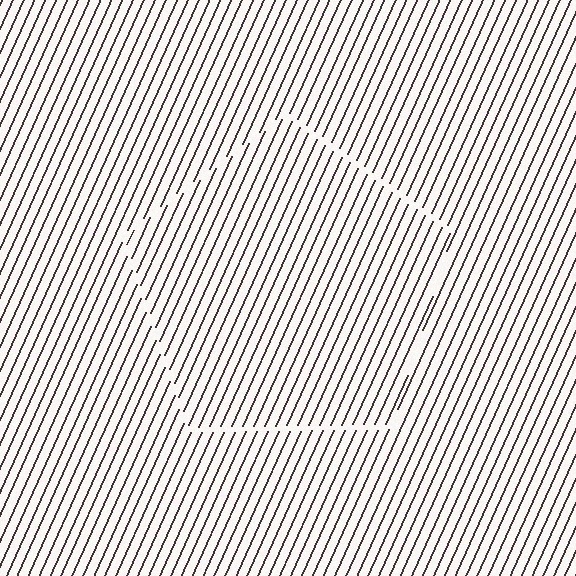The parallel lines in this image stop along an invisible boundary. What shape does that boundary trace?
An illusory pentagon. The interior of the shape contains the same grating, shifted by half a period — the contour is defined by the phase discontinuity where line-ends from the inner and outer gratings abut.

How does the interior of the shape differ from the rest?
The interior of the shape contains the same grating, shifted by half a period — the contour is defined by the phase discontinuity where line-ends from the inner and outer gratings abut.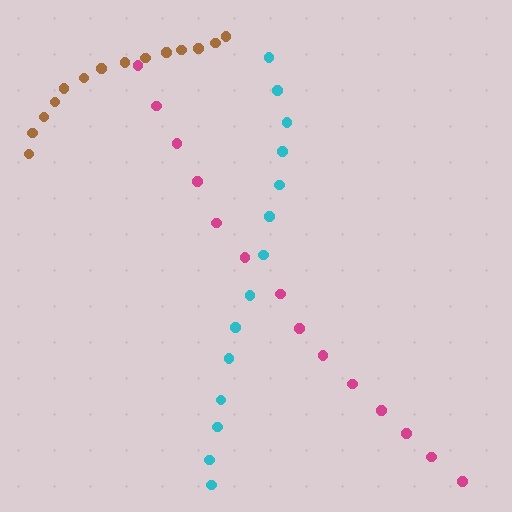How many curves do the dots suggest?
There are 3 distinct paths.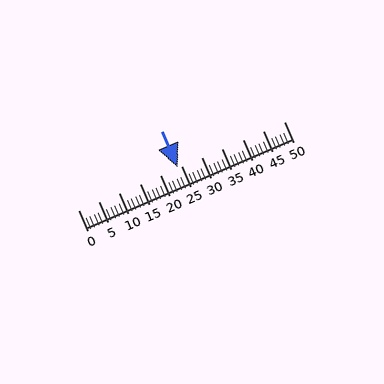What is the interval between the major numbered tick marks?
The major tick marks are spaced 5 units apart.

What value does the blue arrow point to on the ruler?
The blue arrow points to approximately 24.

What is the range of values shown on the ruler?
The ruler shows values from 0 to 50.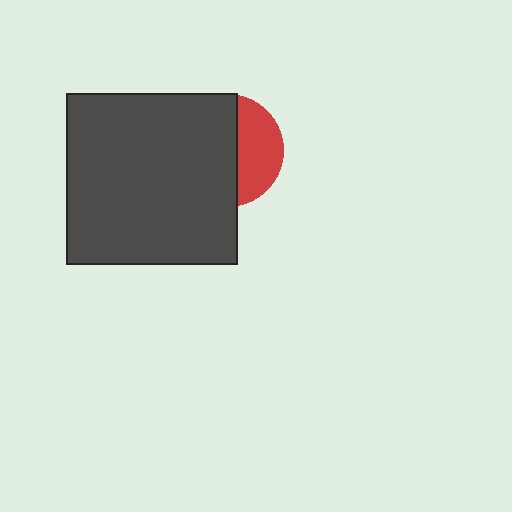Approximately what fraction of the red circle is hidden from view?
Roughly 61% of the red circle is hidden behind the dark gray square.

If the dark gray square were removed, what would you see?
You would see the complete red circle.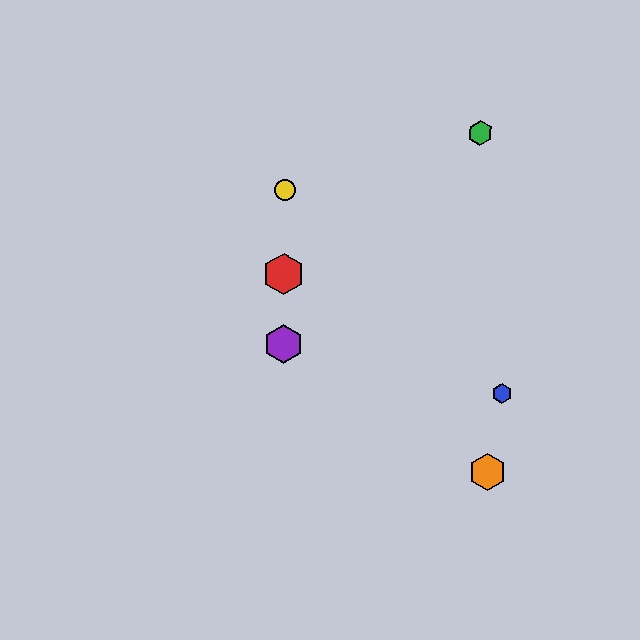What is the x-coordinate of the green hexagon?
The green hexagon is at x≈480.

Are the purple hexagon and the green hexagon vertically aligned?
No, the purple hexagon is at x≈284 and the green hexagon is at x≈480.